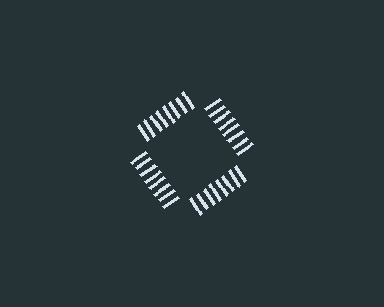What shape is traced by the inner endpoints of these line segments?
An illusory square — the line segments terminate on its edges but no continuous stroke is drawn.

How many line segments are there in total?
32 — 8 along each of the 4 edges.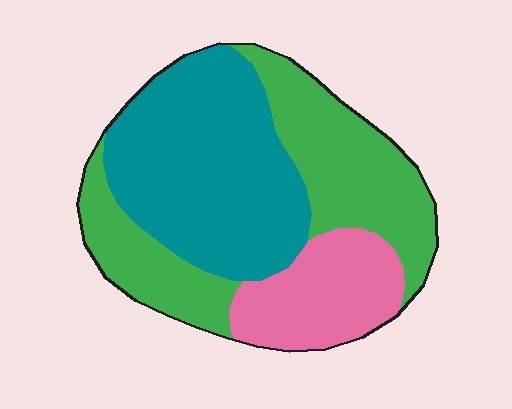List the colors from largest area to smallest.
From largest to smallest: teal, green, pink.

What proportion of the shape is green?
Green covers roughly 40% of the shape.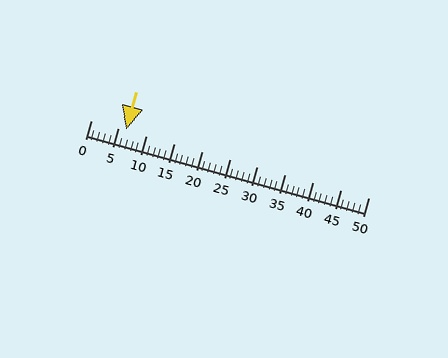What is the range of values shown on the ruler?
The ruler shows values from 0 to 50.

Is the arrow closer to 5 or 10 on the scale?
The arrow is closer to 5.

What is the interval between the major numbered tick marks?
The major tick marks are spaced 5 units apart.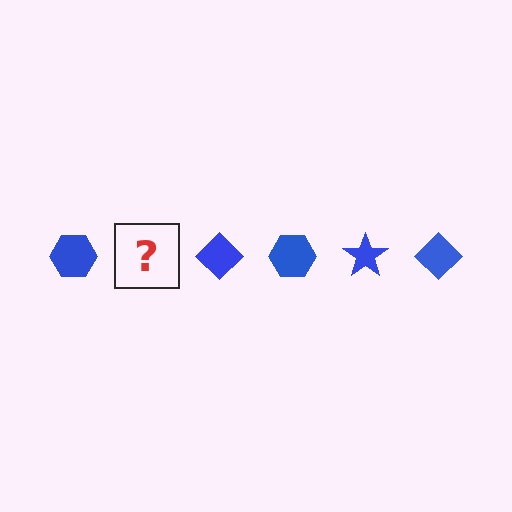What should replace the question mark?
The question mark should be replaced with a blue star.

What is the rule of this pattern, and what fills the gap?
The rule is that the pattern cycles through hexagon, star, diamond shapes in blue. The gap should be filled with a blue star.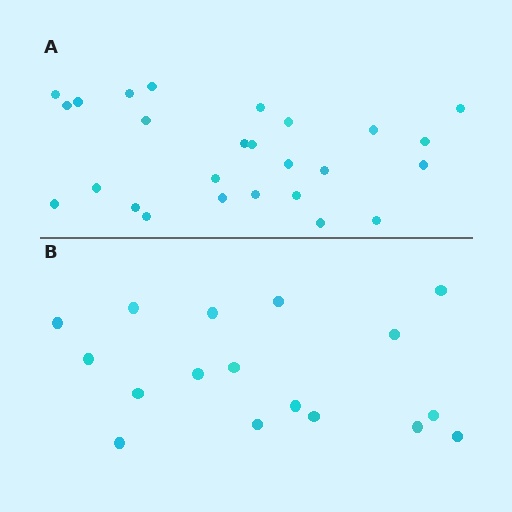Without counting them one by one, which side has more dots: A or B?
Region A (the top region) has more dots.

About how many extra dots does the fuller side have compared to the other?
Region A has roughly 8 or so more dots than region B.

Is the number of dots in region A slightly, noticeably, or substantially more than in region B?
Region A has substantially more. The ratio is roughly 1.5 to 1.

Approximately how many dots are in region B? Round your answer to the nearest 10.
About 20 dots. (The exact count is 17, which rounds to 20.)